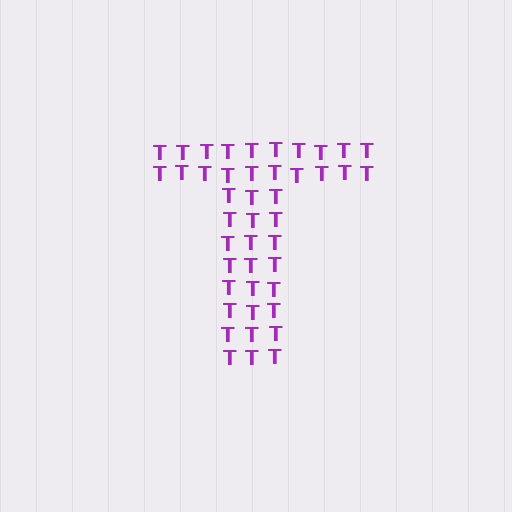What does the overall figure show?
The overall figure shows the letter T.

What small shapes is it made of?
It is made of small letter T's.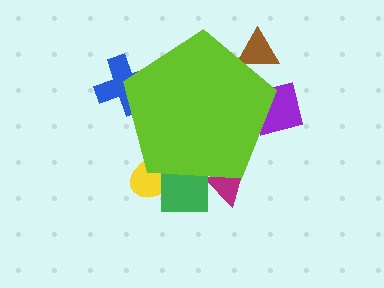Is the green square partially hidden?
Yes, the green square is partially hidden behind the lime pentagon.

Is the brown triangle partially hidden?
Yes, the brown triangle is partially hidden behind the lime pentagon.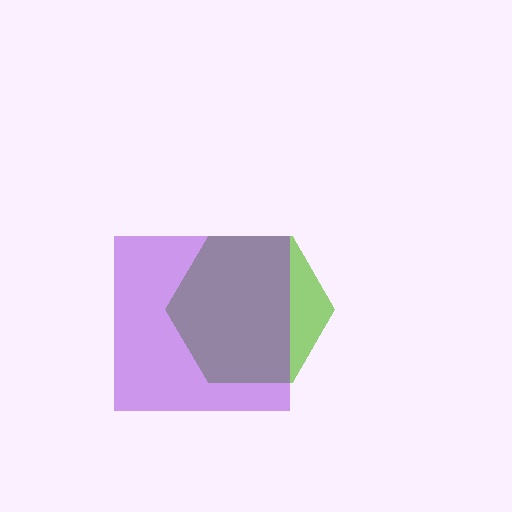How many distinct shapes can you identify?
There are 2 distinct shapes: a lime hexagon, a purple square.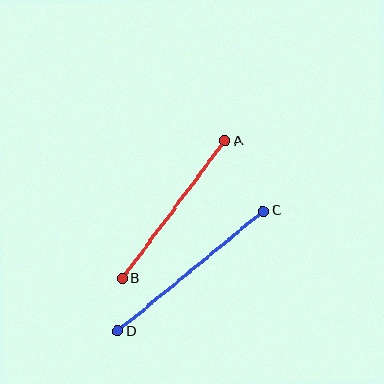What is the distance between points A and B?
The distance is approximately 172 pixels.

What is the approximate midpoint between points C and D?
The midpoint is at approximately (191, 271) pixels.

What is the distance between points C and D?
The distance is approximately 188 pixels.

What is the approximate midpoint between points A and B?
The midpoint is at approximately (174, 210) pixels.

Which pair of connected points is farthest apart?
Points C and D are farthest apart.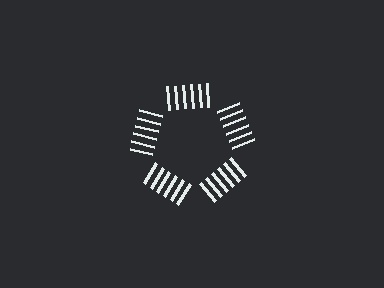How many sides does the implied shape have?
5 sides — the line-ends trace a pentagon.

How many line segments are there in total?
30 — 6 along each of the 5 edges.